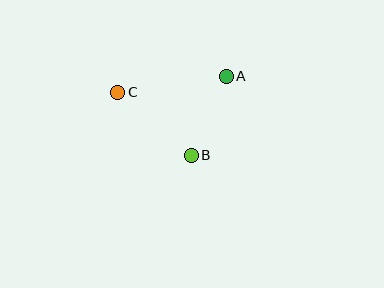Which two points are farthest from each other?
Points A and C are farthest from each other.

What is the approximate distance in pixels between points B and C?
The distance between B and C is approximately 97 pixels.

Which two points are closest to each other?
Points A and B are closest to each other.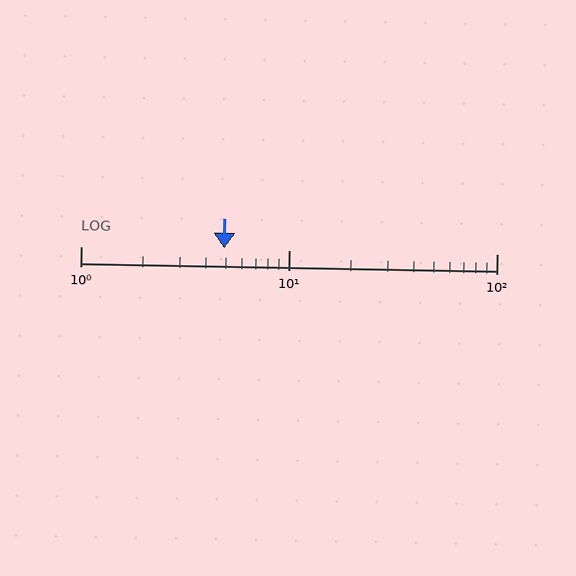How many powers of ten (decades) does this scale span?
The scale spans 2 decades, from 1 to 100.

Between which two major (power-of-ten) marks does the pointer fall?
The pointer is between 1 and 10.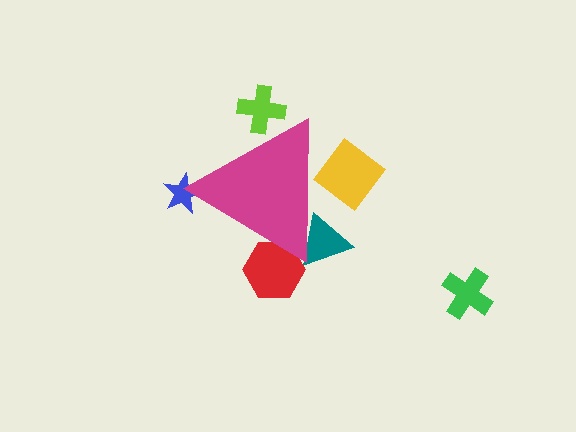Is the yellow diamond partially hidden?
Yes, the yellow diamond is partially hidden behind the magenta triangle.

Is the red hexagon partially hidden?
Yes, the red hexagon is partially hidden behind the magenta triangle.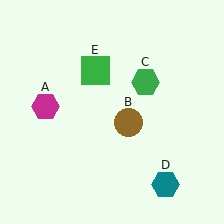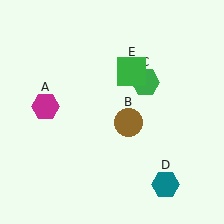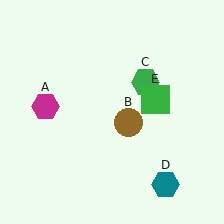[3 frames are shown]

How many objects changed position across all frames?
1 object changed position: green square (object E).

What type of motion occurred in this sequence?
The green square (object E) rotated clockwise around the center of the scene.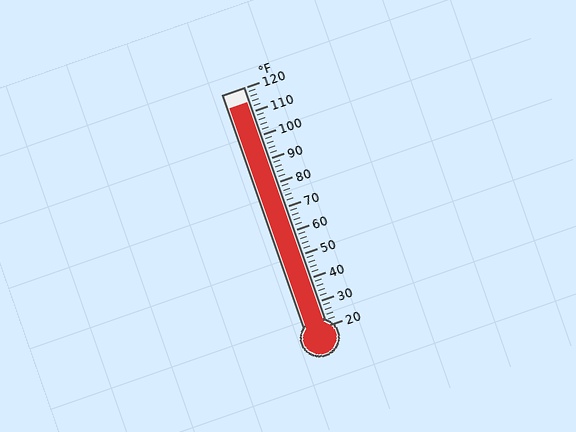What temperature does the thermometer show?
The thermometer shows approximately 114°F.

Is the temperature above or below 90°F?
The temperature is above 90°F.